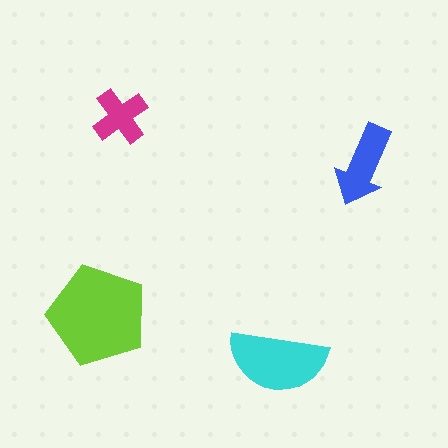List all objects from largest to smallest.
The lime pentagon, the cyan semicircle, the blue arrow, the magenta cross.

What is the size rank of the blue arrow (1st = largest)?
3rd.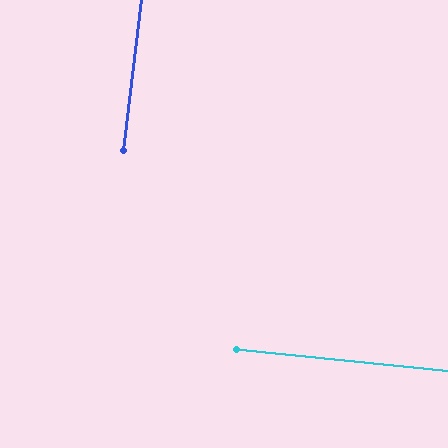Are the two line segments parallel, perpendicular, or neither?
Perpendicular — they meet at approximately 89°.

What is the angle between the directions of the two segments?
Approximately 89 degrees.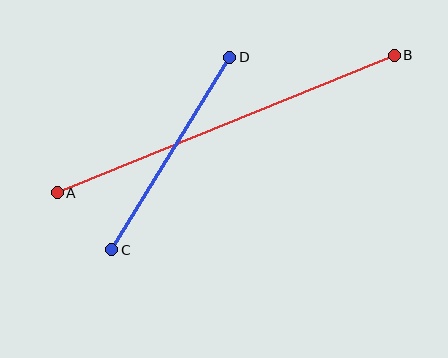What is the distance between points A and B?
The distance is approximately 364 pixels.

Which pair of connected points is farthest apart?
Points A and B are farthest apart.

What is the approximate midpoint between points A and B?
The midpoint is at approximately (226, 124) pixels.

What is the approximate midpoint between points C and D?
The midpoint is at approximately (171, 154) pixels.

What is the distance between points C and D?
The distance is approximately 226 pixels.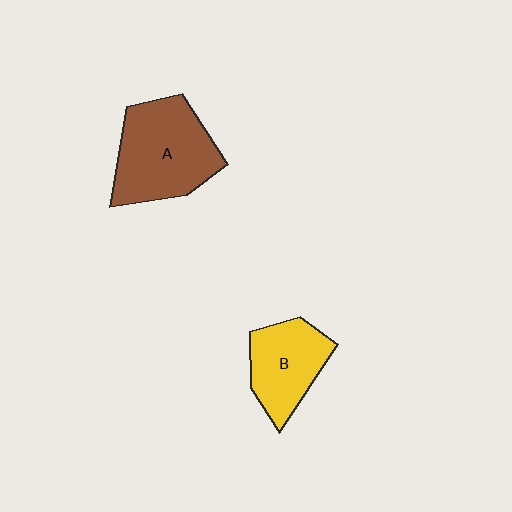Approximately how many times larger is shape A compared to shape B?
Approximately 1.5 times.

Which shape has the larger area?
Shape A (brown).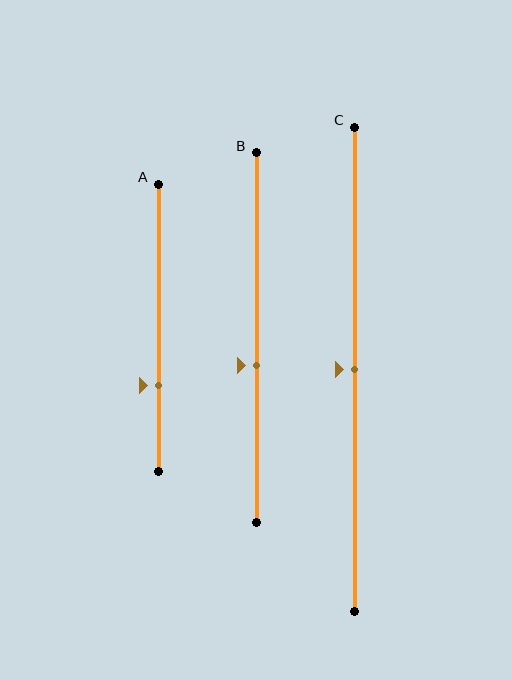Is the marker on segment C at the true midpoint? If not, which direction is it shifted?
Yes, the marker on segment C is at the true midpoint.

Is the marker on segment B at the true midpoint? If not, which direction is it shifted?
No, the marker on segment B is shifted downward by about 7% of the segment length.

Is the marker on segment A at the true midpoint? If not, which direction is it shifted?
No, the marker on segment A is shifted downward by about 20% of the segment length.